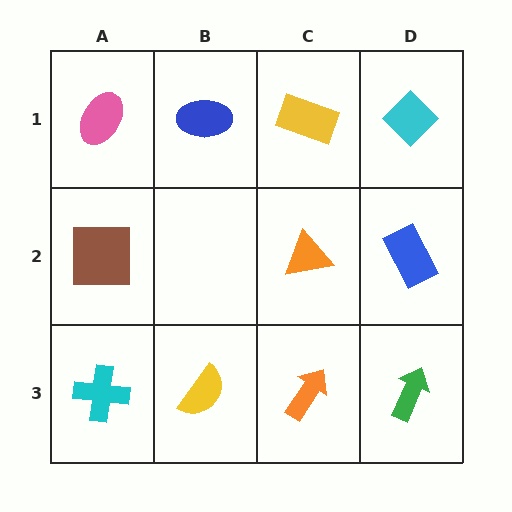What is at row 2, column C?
An orange triangle.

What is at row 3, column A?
A cyan cross.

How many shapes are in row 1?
4 shapes.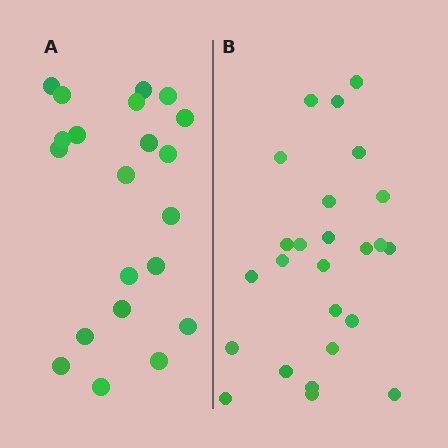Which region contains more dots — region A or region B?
Region B (the right region) has more dots.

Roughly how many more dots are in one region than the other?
Region B has about 4 more dots than region A.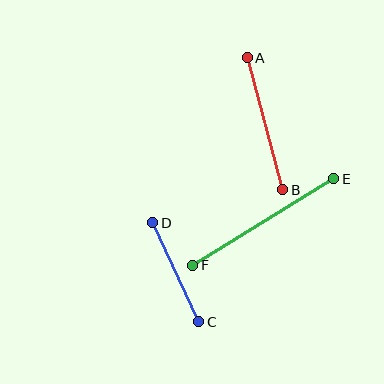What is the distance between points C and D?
The distance is approximately 109 pixels.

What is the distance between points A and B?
The distance is approximately 137 pixels.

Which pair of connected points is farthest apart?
Points E and F are farthest apart.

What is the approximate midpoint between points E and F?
The midpoint is at approximately (263, 222) pixels.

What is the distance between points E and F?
The distance is approximately 165 pixels.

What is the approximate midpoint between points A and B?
The midpoint is at approximately (265, 124) pixels.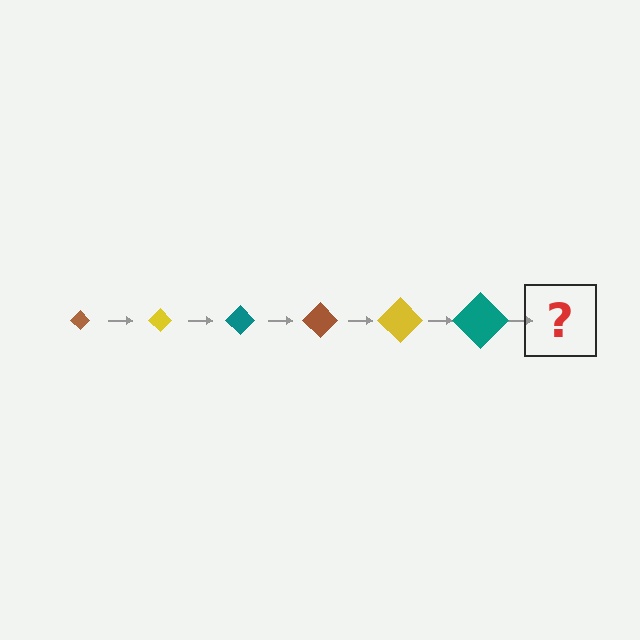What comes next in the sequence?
The next element should be a brown diamond, larger than the previous one.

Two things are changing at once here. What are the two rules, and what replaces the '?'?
The two rules are that the diamond grows larger each step and the color cycles through brown, yellow, and teal. The '?' should be a brown diamond, larger than the previous one.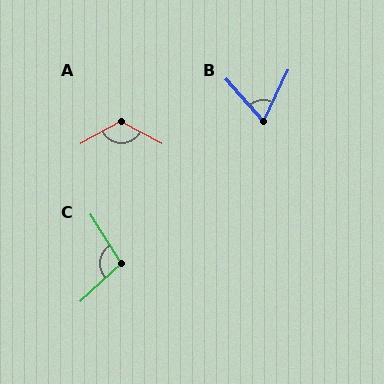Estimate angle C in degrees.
Approximately 101 degrees.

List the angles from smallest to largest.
B (67°), C (101°), A (123°).